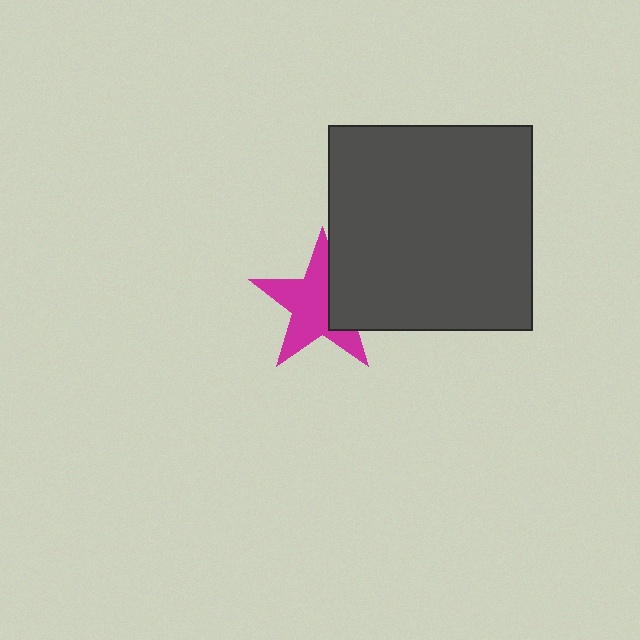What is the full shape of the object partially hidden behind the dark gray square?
The partially hidden object is a magenta star.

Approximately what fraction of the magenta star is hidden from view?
Roughly 33% of the magenta star is hidden behind the dark gray square.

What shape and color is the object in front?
The object in front is a dark gray square.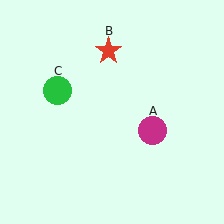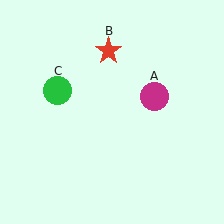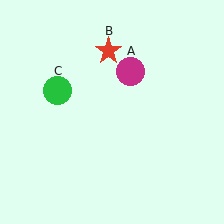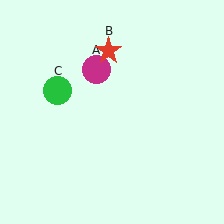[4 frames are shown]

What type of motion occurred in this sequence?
The magenta circle (object A) rotated counterclockwise around the center of the scene.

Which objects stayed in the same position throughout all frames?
Red star (object B) and green circle (object C) remained stationary.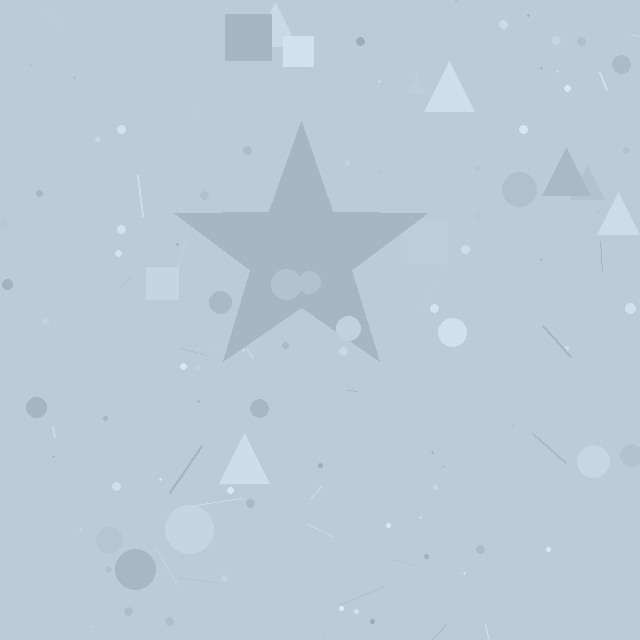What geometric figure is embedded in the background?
A star is embedded in the background.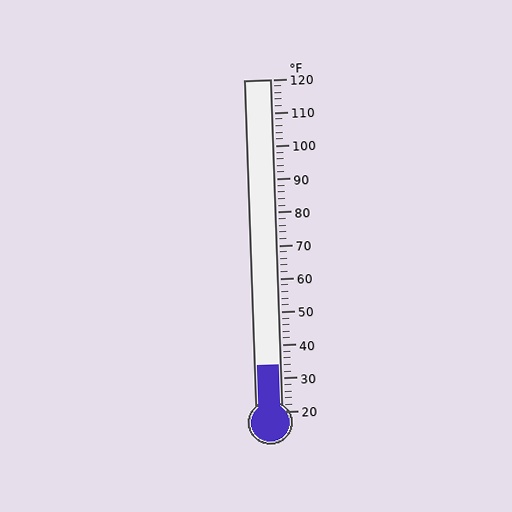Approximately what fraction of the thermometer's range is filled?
The thermometer is filled to approximately 15% of its range.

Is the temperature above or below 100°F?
The temperature is below 100°F.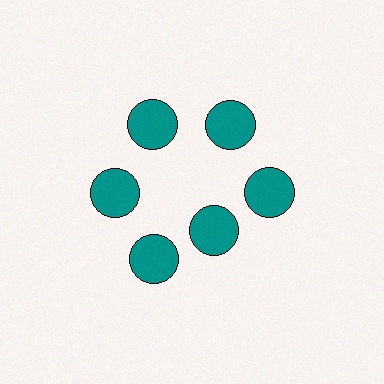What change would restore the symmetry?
The symmetry would be restored by moving it outward, back onto the ring so that all 6 circles sit at equal angles and equal distance from the center.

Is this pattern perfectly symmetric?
No. The 6 teal circles are arranged in a ring, but one element near the 5 o'clock position is pulled inward toward the center, breaking the 6-fold rotational symmetry.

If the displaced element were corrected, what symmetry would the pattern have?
It would have 6-fold rotational symmetry — the pattern would map onto itself every 60 degrees.